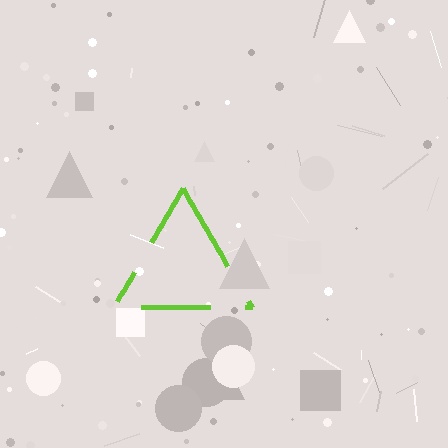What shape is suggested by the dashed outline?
The dashed outline suggests a triangle.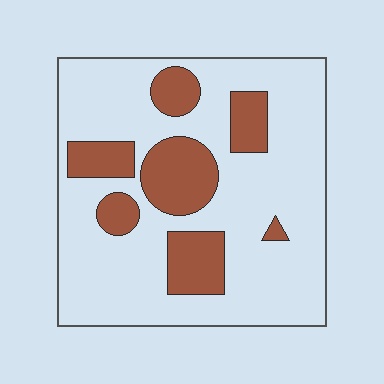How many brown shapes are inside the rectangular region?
7.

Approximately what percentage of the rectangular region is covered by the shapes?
Approximately 25%.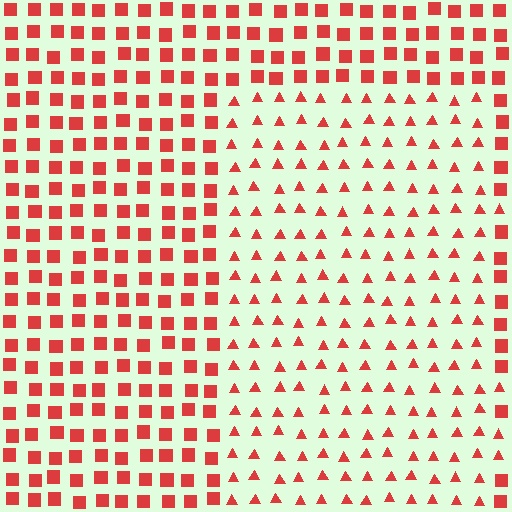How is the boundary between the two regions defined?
The boundary is defined by a change in element shape: triangles inside vs. squares outside. All elements share the same color and spacing.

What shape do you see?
I see a rectangle.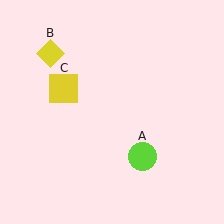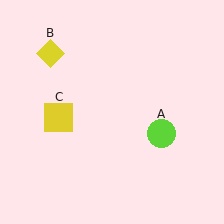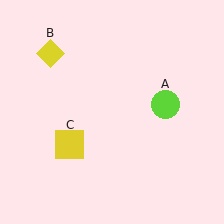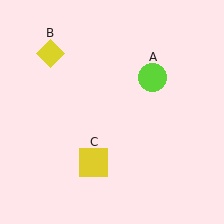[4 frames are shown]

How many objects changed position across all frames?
2 objects changed position: lime circle (object A), yellow square (object C).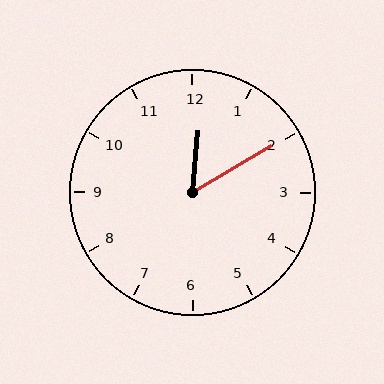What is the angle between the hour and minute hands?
Approximately 55 degrees.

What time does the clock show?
12:10.